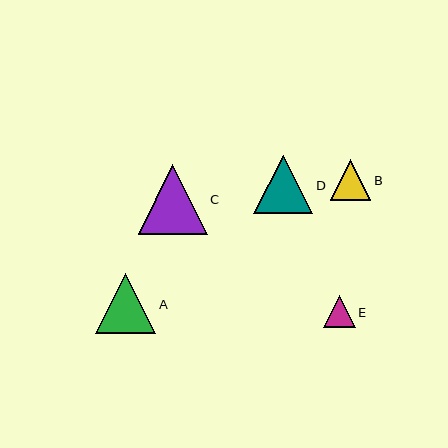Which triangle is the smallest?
Triangle E is the smallest with a size of approximately 32 pixels.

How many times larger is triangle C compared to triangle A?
Triangle C is approximately 1.1 times the size of triangle A.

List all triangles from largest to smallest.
From largest to smallest: C, A, D, B, E.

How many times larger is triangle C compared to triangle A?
Triangle C is approximately 1.1 times the size of triangle A.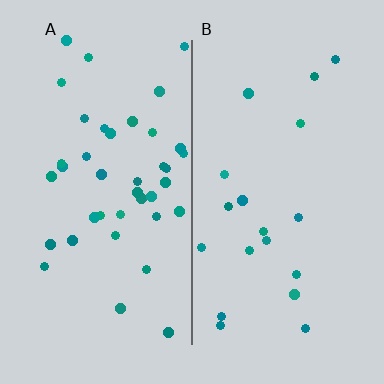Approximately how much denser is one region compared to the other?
Approximately 2.1× — region A over region B.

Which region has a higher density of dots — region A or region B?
A (the left).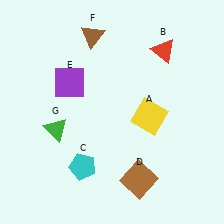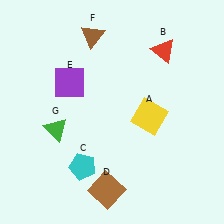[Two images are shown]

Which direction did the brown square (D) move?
The brown square (D) moved left.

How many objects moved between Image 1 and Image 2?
1 object moved between the two images.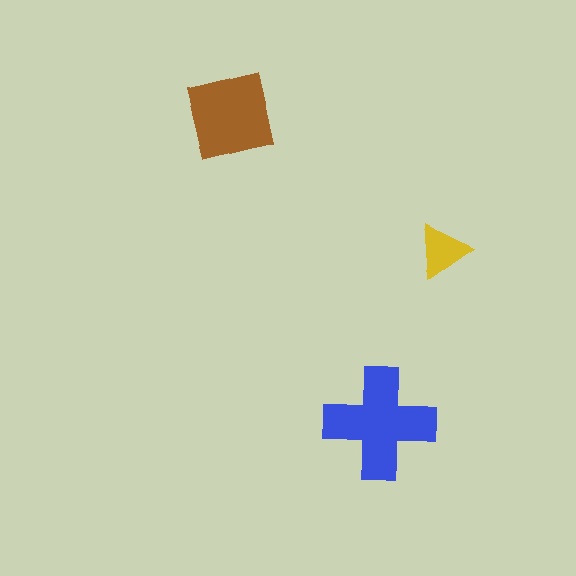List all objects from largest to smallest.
The blue cross, the brown square, the yellow triangle.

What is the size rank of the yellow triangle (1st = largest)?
3rd.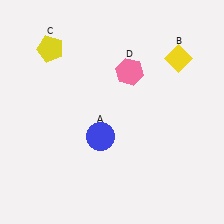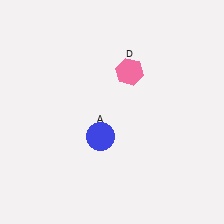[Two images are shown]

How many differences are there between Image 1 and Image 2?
There are 2 differences between the two images.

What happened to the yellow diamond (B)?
The yellow diamond (B) was removed in Image 2. It was in the top-right area of Image 1.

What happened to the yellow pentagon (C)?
The yellow pentagon (C) was removed in Image 2. It was in the top-left area of Image 1.